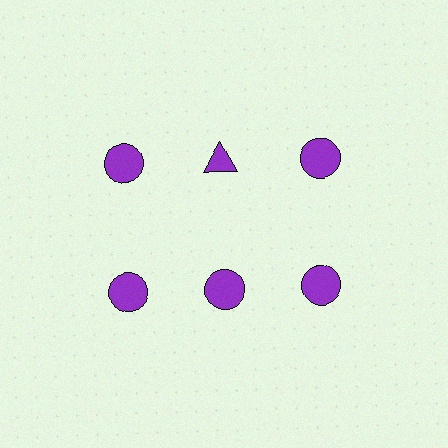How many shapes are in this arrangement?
There are 6 shapes arranged in a grid pattern.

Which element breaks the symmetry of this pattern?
The purple triangle in the top row, second from left column breaks the symmetry. All other shapes are purple circles.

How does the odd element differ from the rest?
It has a different shape: triangle instead of circle.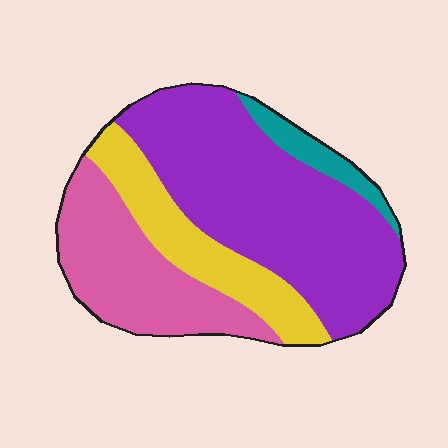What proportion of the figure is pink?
Pink covers around 25% of the figure.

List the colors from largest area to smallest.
From largest to smallest: purple, pink, yellow, teal.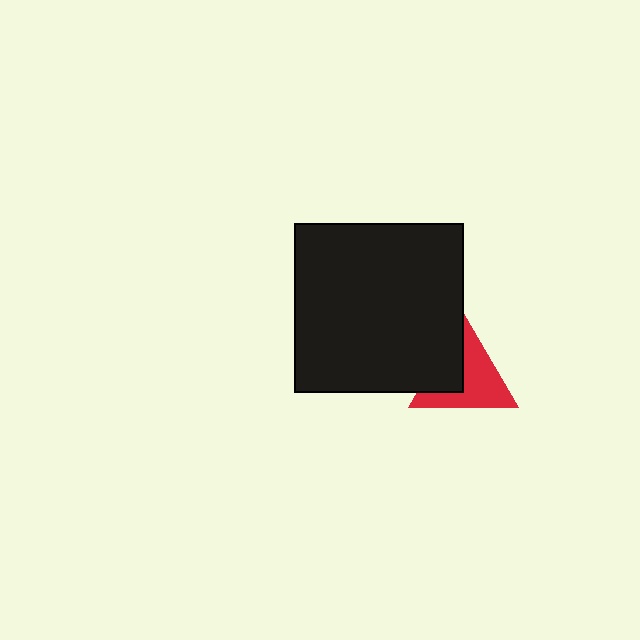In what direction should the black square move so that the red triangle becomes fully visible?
The black square should move left. That is the shortest direction to clear the overlap and leave the red triangle fully visible.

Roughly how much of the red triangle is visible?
About half of it is visible (roughly 64%).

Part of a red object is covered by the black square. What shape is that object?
It is a triangle.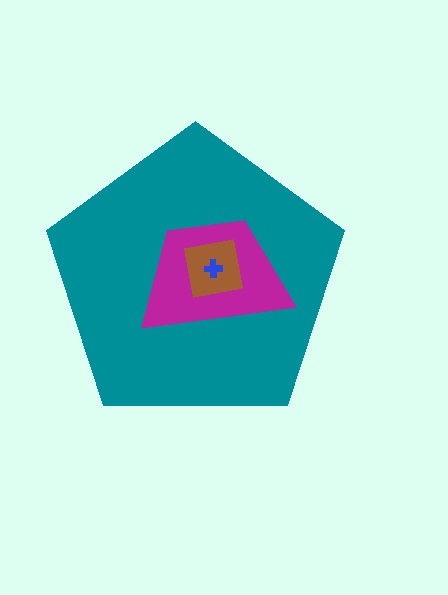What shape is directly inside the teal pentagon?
The magenta trapezoid.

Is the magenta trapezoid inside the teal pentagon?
Yes.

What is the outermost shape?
The teal pentagon.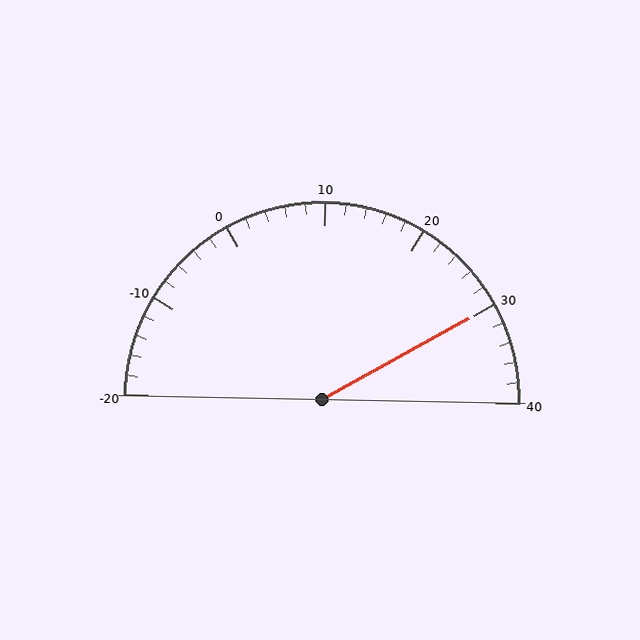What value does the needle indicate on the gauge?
The needle indicates approximately 30.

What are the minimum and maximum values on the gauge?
The gauge ranges from -20 to 40.